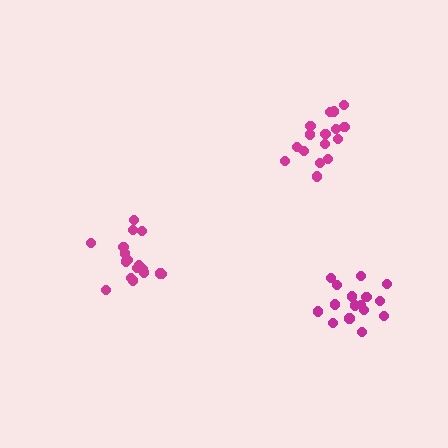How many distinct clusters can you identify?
There are 3 distinct clusters.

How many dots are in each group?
Group 1: 17 dots, Group 2: 18 dots, Group 3: 16 dots (51 total).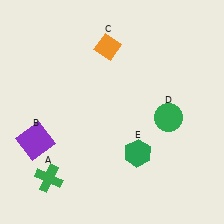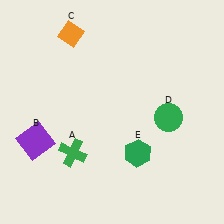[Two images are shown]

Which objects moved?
The objects that moved are: the green cross (A), the orange diamond (C).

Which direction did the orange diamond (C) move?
The orange diamond (C) moved left.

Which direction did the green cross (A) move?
The green cross (A) moved up.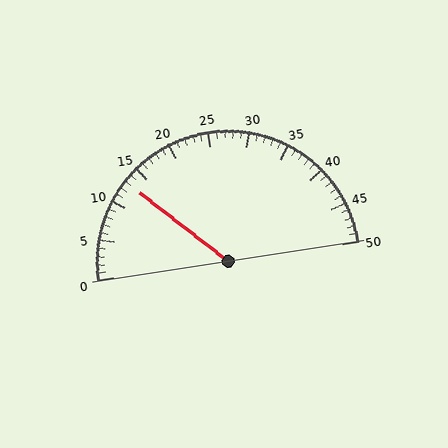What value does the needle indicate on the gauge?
The needle indicates approximately 13.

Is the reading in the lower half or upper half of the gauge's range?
The reading is in the lower half of the range (0 to 50).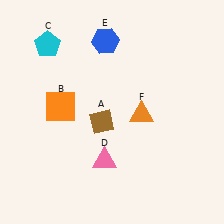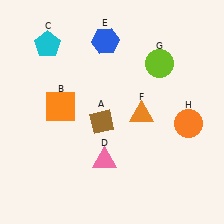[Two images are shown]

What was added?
A lime circle (G), an orange circle (H) were added in Image 2.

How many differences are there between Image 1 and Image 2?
There are 2 differences between the two images.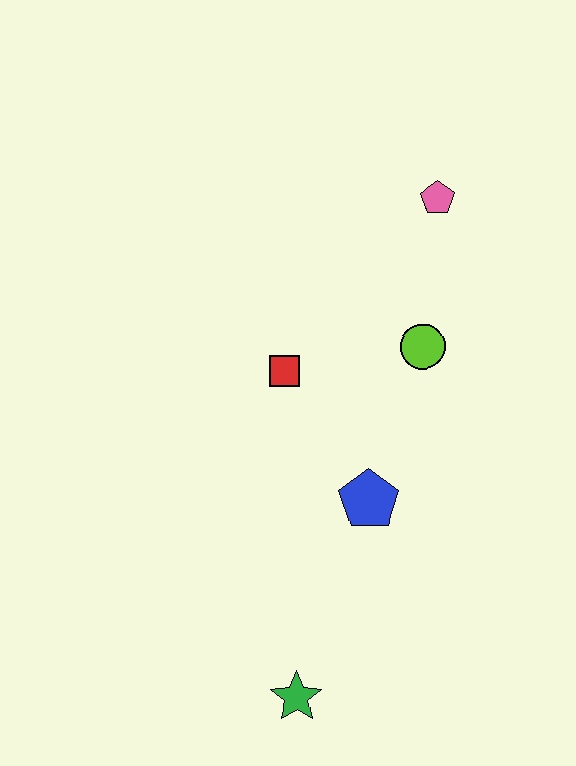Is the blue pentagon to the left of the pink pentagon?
Yes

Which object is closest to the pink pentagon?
The lime circle is closest to the pink pentagon.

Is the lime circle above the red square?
Yes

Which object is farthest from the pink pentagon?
The green star is farthest from the pink pentagon.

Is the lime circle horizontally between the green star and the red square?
No